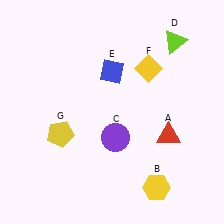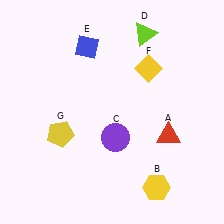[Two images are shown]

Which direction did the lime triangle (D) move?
The lime triangle (D) moved left.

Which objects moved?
The objects that moved are: the lime triangle (D), the blue diamond (E).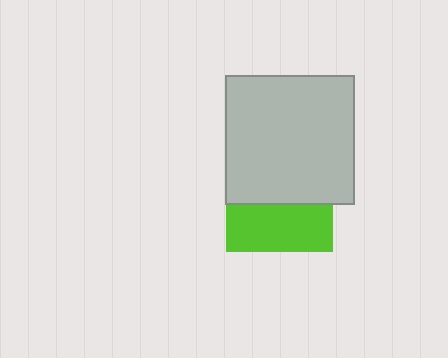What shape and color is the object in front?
The object in front is a light gray square.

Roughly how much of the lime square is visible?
A small part of it is visible (roughly 43%).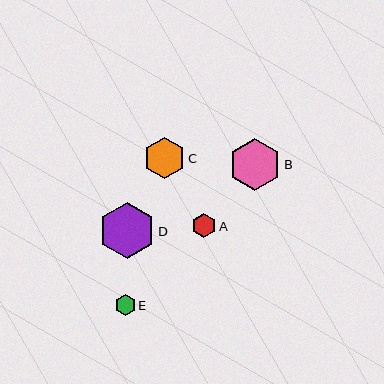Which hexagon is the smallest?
Hexagon E is the smallest with a size of approximately 21 pixels.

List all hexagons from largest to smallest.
From largest to smallest: D, B, C, A, E.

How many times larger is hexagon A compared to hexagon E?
Hexagon A is approximately 1.1 times the size of hexagon E.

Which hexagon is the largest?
Hexagon D is the largest with a size of approximately 56 pixels.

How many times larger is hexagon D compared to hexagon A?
Hexagon D is approximately 2.4 times the size of hexagon A.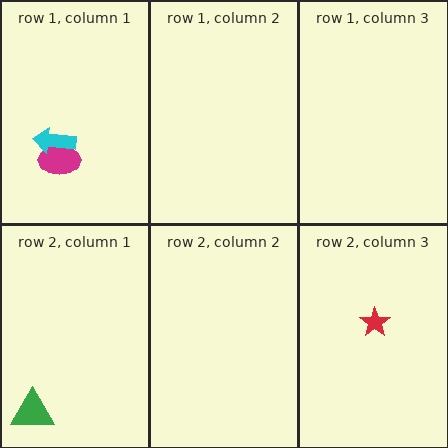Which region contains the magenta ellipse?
The row 1, column 1 region.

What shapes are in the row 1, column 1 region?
The magenta ellipse, the cyan arrow.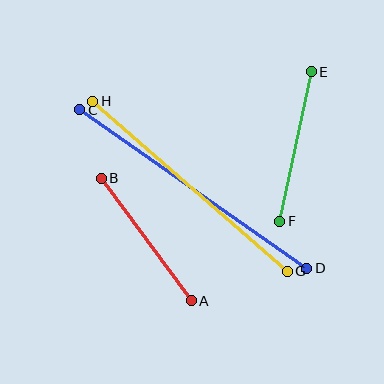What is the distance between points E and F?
The distance is approximately 153 pixels.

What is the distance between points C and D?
The distance is approximately 277 pixels.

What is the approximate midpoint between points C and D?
The midpoint is at approximately (193, 189) pixels.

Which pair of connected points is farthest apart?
Points C and D are farthest apart.